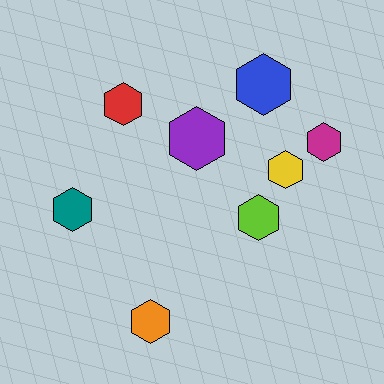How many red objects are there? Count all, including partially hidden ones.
There is 1 red object.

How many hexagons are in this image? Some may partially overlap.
There are 8 hexagons.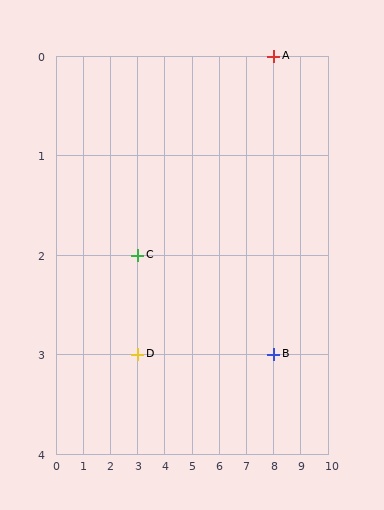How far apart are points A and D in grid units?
Points A and D are 5 columns and 3 rows apart (about 5.8 grid units diagonally).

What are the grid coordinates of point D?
Point D is at grid coordinates (3, 3).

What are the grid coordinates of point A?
Point A is at grid coordinates (8, 0).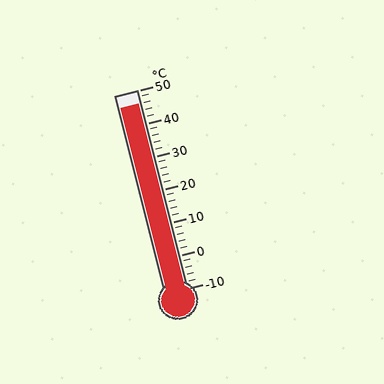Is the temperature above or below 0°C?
The temperature is above 0°C.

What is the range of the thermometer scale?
The thermometer scale ranges from -10°C to 50°C.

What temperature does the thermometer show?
The thermometer shows approximately 46°C.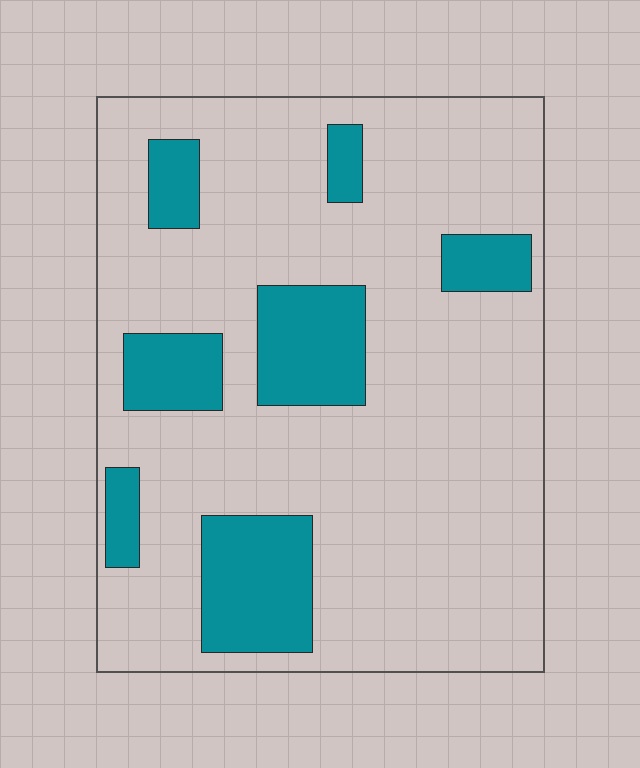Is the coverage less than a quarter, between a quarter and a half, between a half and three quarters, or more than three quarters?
Less than a quarter.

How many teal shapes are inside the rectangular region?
7.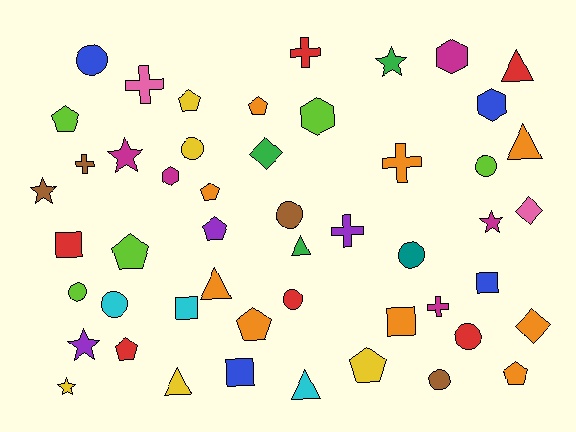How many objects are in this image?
There are 50 objects.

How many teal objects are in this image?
There is 1 teal object.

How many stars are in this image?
There are 6 stars.